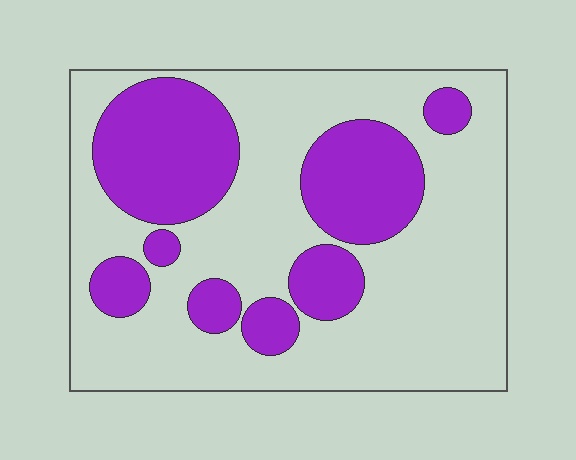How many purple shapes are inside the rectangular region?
8.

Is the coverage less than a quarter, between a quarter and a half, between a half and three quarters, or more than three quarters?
Between a quarter and a half.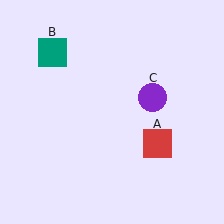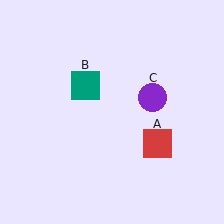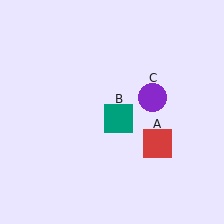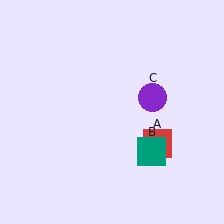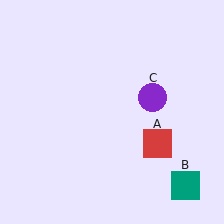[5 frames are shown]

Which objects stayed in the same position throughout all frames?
Red square (object A) and purple circle (object C) remained stationary.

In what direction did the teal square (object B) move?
The teal square (object B) moved down and to the right.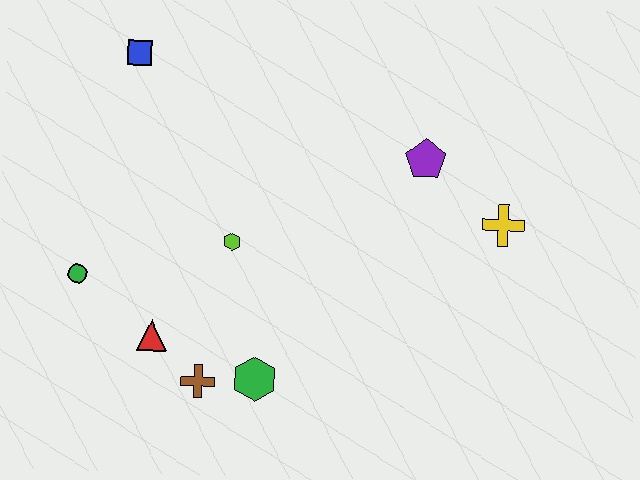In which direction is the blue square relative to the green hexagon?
The blue square is above the green hexagon.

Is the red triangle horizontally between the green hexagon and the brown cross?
No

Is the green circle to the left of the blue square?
Yes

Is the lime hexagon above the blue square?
No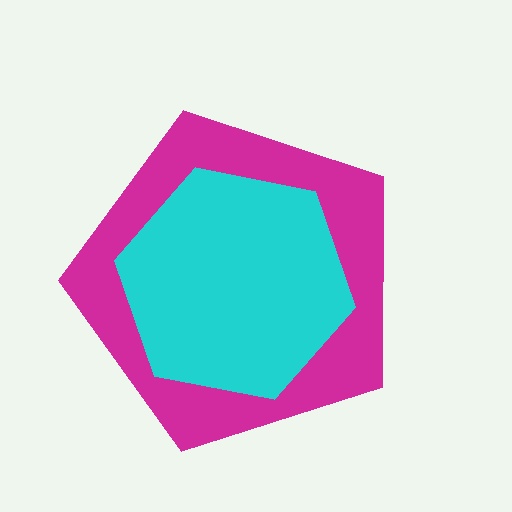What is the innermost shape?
The cyan hexagon.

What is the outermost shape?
The magenta pentagon.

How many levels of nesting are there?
2.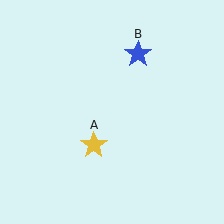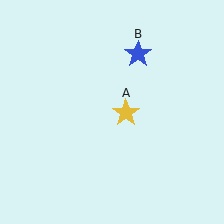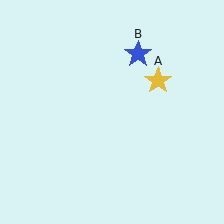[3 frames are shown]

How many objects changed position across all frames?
1 object changed position: yellow star (object A).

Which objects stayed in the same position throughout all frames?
Blue star (object B) remained stationary.